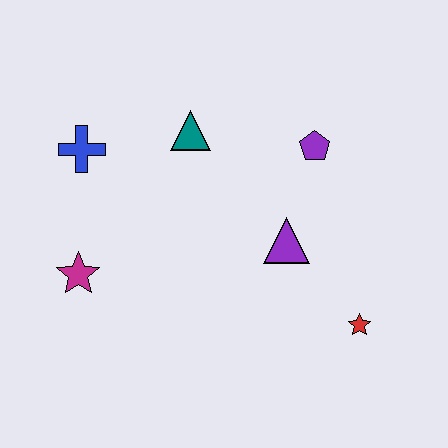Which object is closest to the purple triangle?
The purple pentagon is closest to the purple triangle.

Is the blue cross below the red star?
No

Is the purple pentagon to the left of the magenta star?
No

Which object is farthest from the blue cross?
The red star is farthest from the blue cross.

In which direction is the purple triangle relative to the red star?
The purple triangle is above the red star.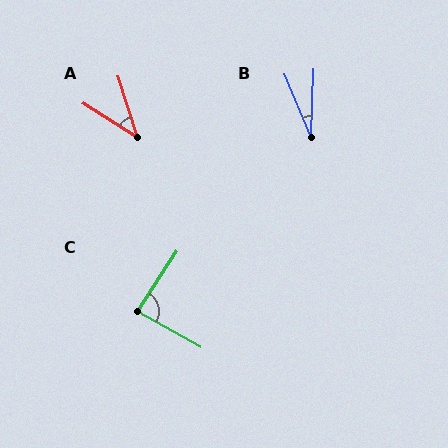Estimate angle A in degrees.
Approximately 41 degrees.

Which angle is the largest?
C, at approximately 86 degrees.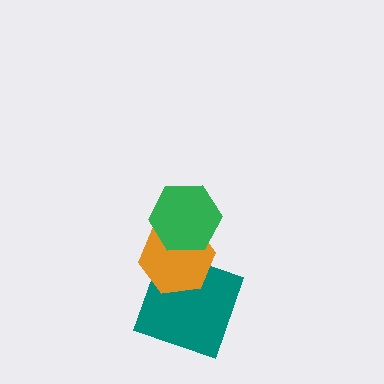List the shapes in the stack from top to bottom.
From top to bottom: the green hexagon, the orange hexagon, the teal square.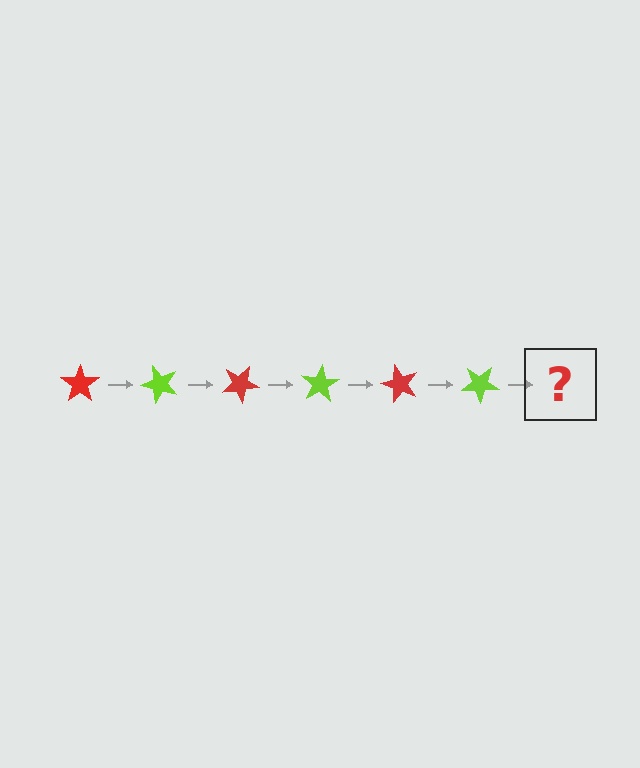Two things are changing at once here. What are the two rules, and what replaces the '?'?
The two rules are that it rotates 50 degrees each step and the color cycles through red and lime. The '?' should be a red star, rotated 300 degrees from the start.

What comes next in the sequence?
The next element should be a red star, rotated 300 degrees from the start.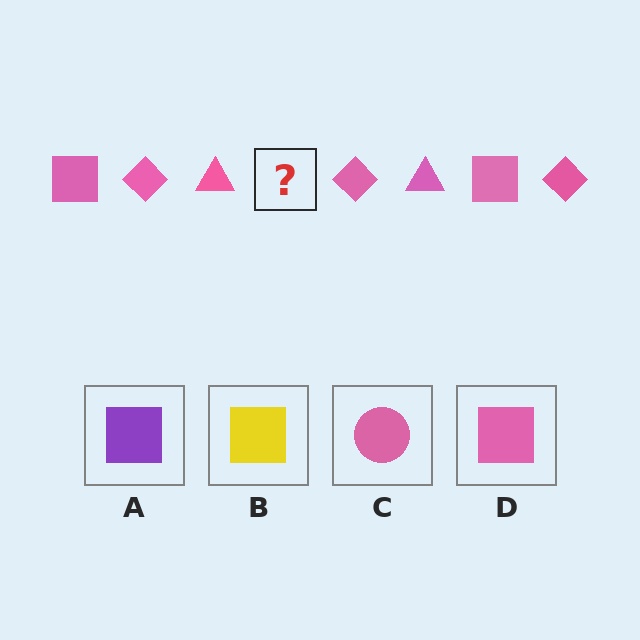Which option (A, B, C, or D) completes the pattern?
D.